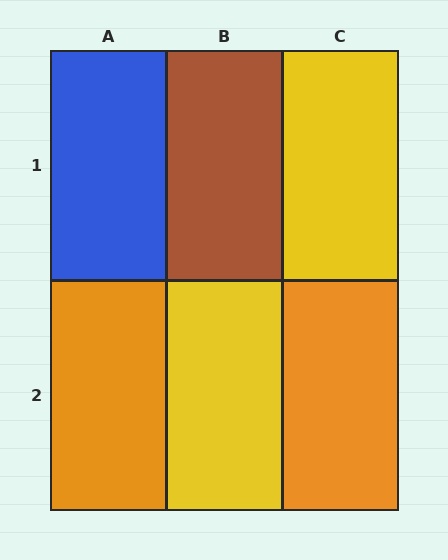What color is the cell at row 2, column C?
Orange.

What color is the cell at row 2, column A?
Orange.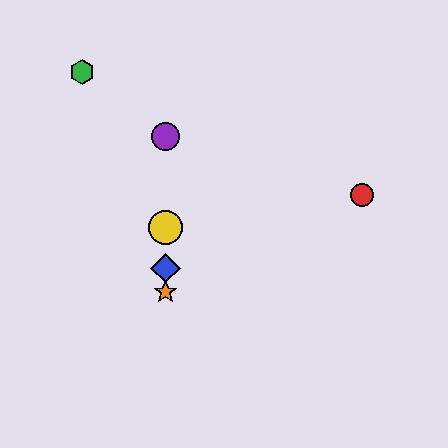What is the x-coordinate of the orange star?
The orange star is at x≈165.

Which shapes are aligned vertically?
The blue diamond, the yellow circle, the purple circle, the orange star are aligned vertically.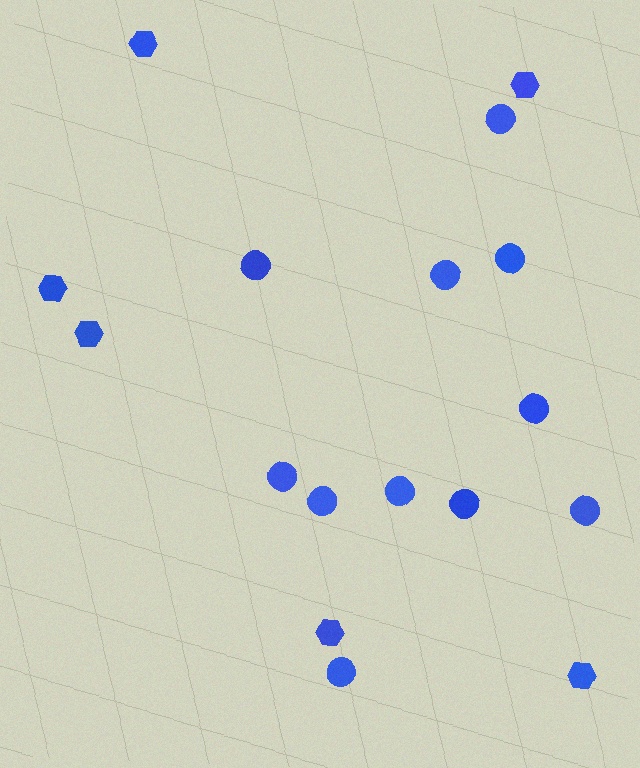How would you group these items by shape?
There are 2 groups: one group of hexagons (6) and one group of circles (11).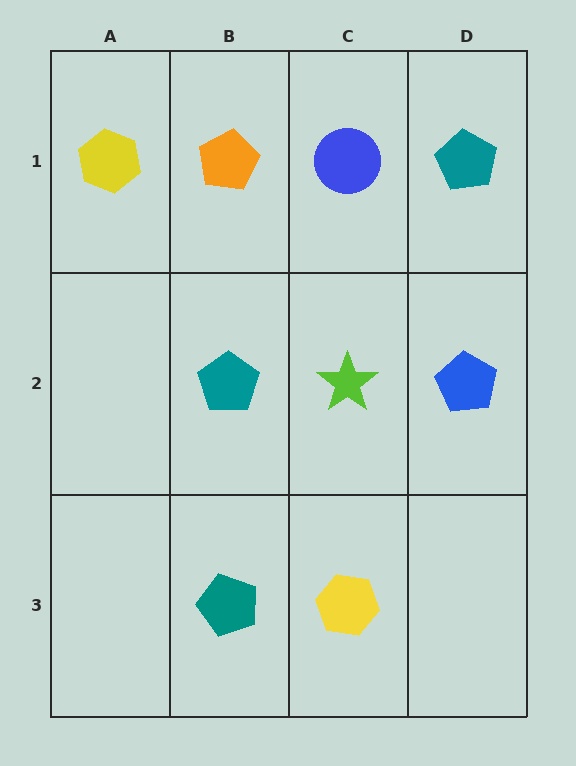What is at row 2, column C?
A lime star.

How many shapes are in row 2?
3 shapes.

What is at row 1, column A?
A yellow hexagon.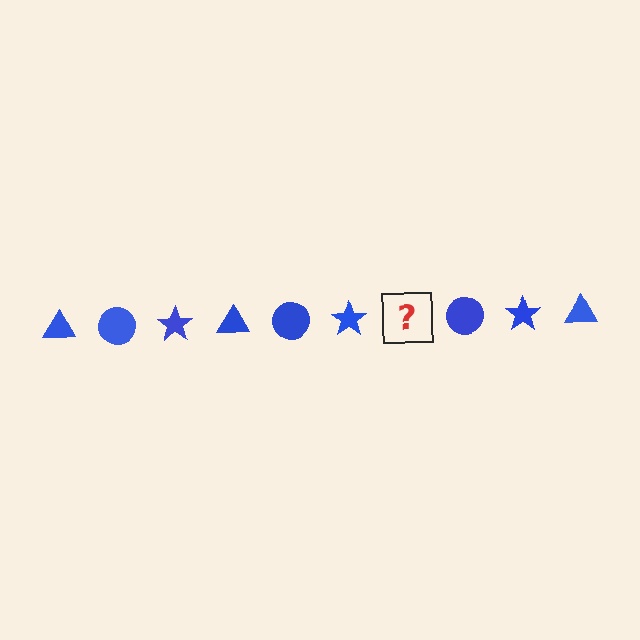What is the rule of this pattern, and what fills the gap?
The rule is that the pattern cycles through triangle, circle, star shapes in blue. The gap should be filled with a blue triangle.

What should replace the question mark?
The question mark should be replaced with a blue triangle.